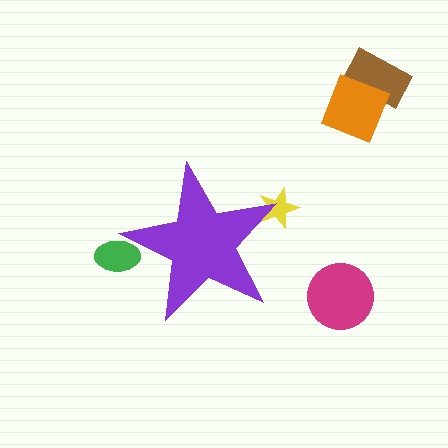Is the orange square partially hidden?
No, the orange square is fully visible.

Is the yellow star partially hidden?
Yes, the yellow star is partially hidden behind the purple star.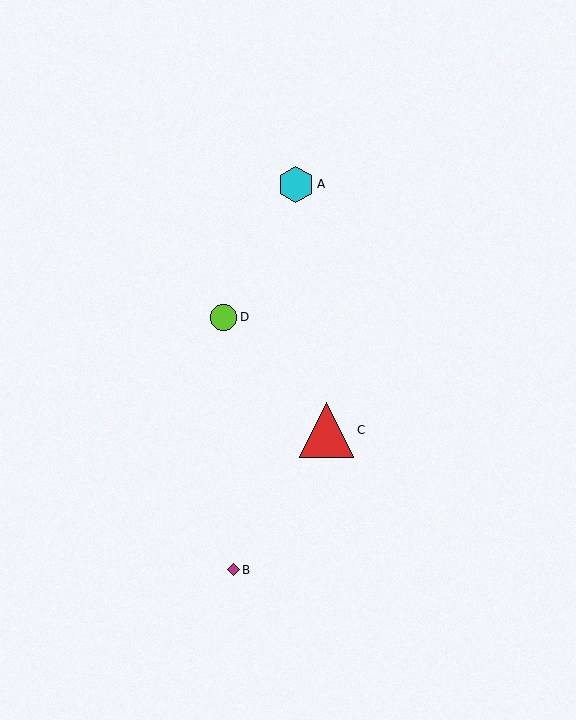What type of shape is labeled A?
Shape A is a cyan hexagon.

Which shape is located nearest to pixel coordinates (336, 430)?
The red triangle (labeled C) at (326, 430) is nearest to that location.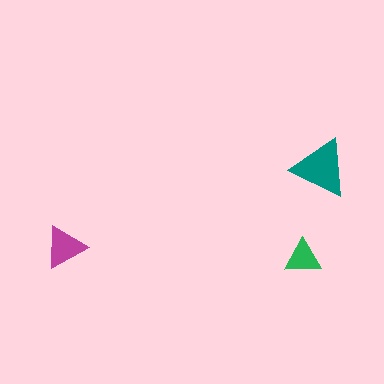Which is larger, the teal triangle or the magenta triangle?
The teal one.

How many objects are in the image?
There are 3 objects in the image.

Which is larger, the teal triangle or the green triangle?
The teal one.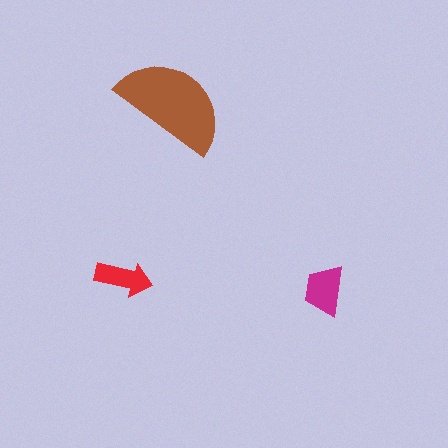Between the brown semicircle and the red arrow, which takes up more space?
The brown semicircle.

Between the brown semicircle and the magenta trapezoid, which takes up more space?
The brown semicircle.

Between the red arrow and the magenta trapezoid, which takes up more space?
The magenta trapezoid.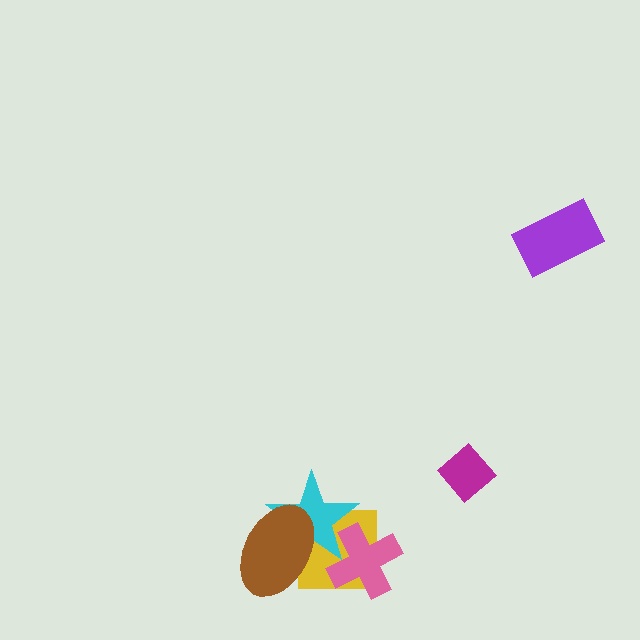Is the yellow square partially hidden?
Yes, it is partially covered by another shape.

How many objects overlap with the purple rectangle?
0 objects overlap with the purple rectangle.